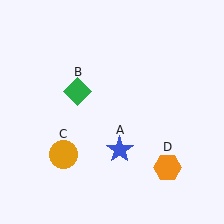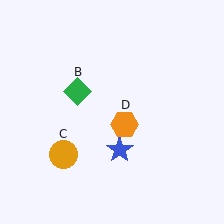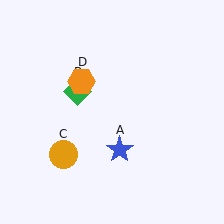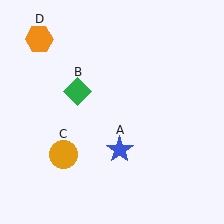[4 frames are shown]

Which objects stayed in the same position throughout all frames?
Blue star (object A) and green diamond (object B) and orange circle (object C) remained stationary.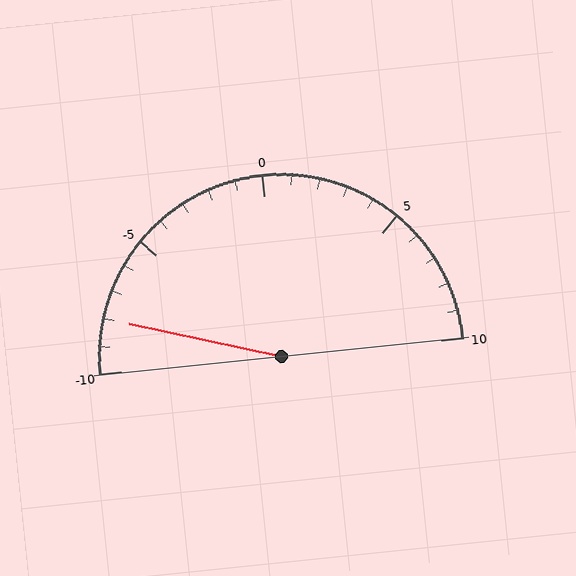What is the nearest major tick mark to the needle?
The nearest major tick mark is -10.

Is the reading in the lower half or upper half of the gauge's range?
The reading is in the lower half of the range (-10 to 10).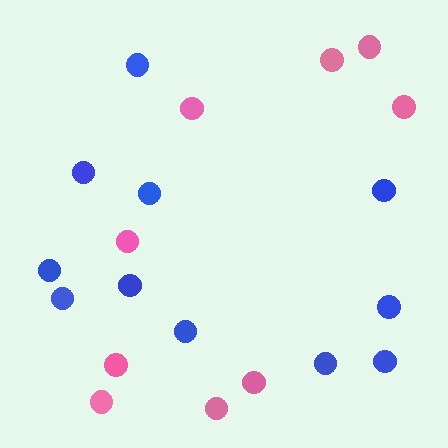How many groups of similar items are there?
There are 2 groups: one group of blue circles (11) and one group of pink circles (9).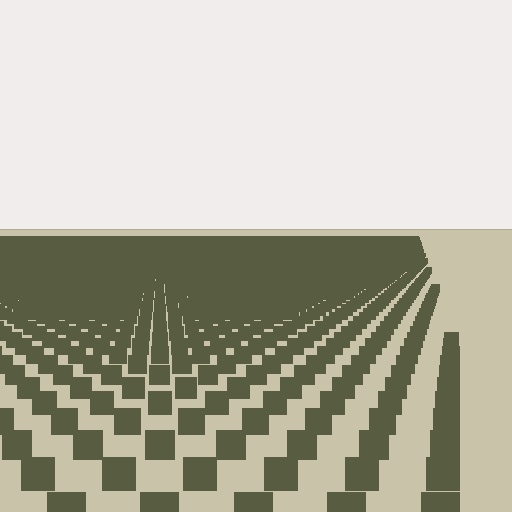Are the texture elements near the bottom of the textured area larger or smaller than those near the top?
Larger. Near the bottom, elements are closer to the viewer and appear at a bigger on-screen size.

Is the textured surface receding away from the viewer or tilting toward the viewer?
The surface is receding away from the viewer. Texture elements get smaller and denser toward the top.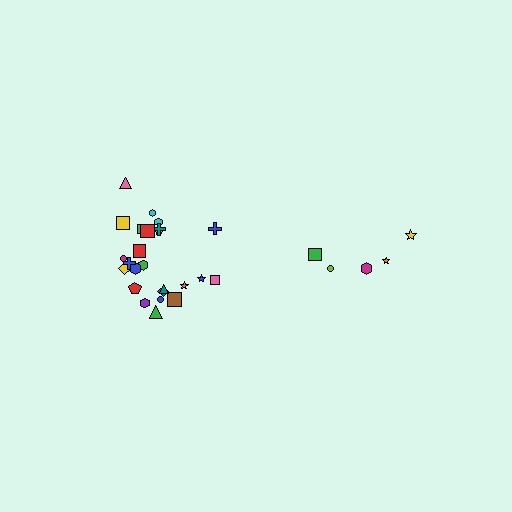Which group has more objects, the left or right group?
The left group.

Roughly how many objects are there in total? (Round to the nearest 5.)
Roughly 30 objects in total.